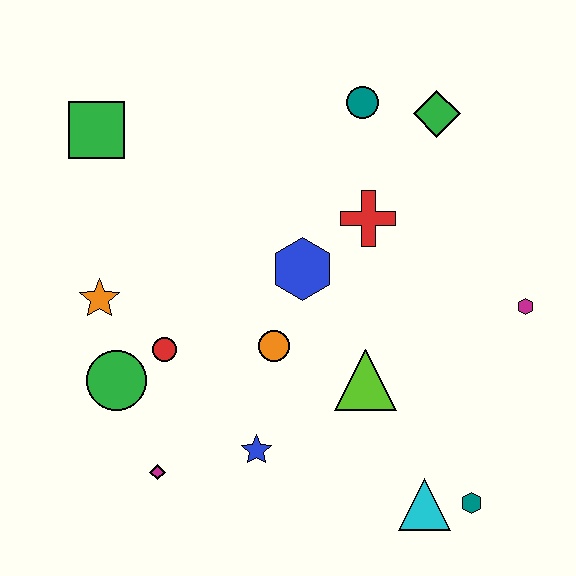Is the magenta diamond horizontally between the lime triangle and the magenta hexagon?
No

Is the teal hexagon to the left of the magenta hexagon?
Yes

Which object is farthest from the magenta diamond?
The green diamond is farthest from the magenta diamond.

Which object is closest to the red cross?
The blue hexagon is closest to the red cross.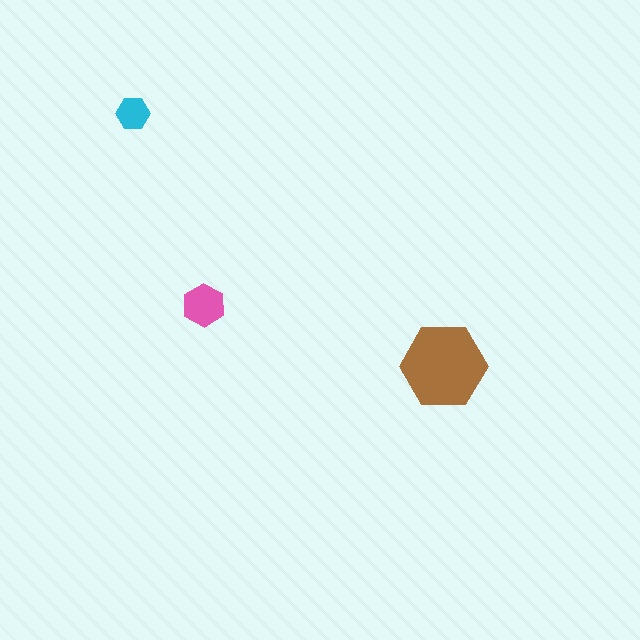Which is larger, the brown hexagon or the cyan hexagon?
The brown one.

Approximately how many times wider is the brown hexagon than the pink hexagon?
About 2 times wider.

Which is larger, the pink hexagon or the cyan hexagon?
The pink one.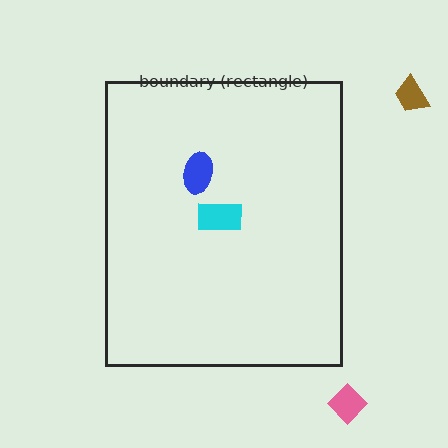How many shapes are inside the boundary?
2 inside, 2 outside.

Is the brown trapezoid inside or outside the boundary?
Outside.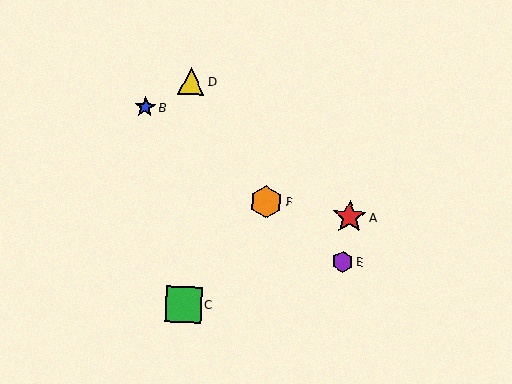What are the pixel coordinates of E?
Object E is at (343, 262).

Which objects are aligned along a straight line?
Objects B, E, F are aligned along a straight line.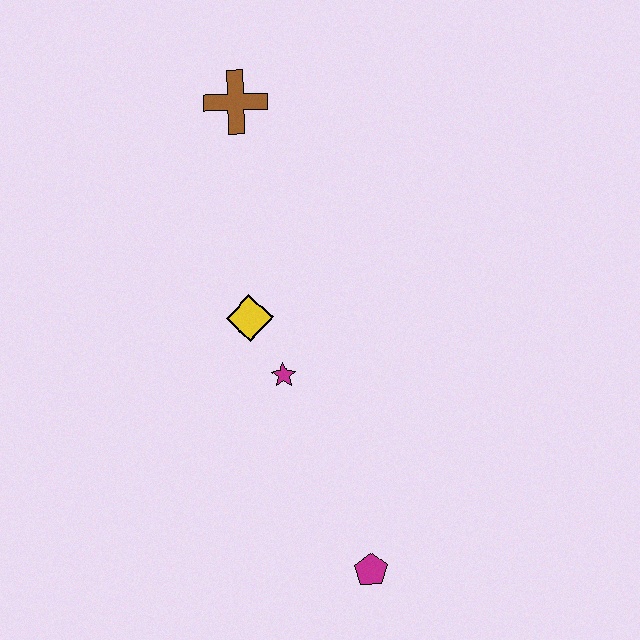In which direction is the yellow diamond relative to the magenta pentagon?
The yellow diamond is above the magenta pentagon.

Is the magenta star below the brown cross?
Yes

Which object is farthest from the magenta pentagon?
The brown cross is farthest from the magenta pentagon.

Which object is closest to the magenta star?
The yellow diamond is closest to the magenta star.